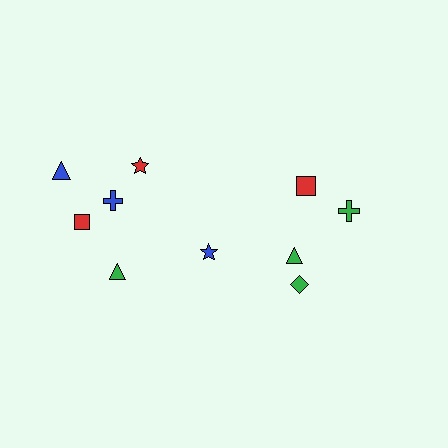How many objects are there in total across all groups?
There are 10 objects.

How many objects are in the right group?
There are 4 objects.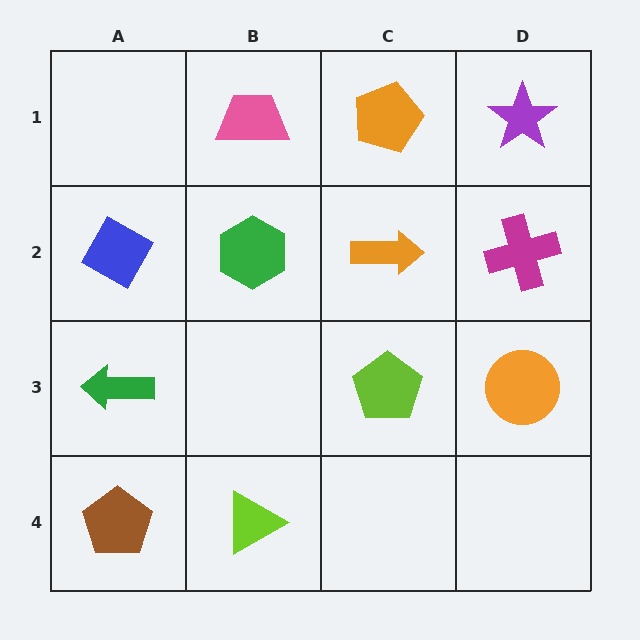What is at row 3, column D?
An orange circle.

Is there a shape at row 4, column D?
No, that cell is empty.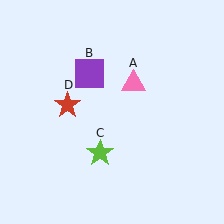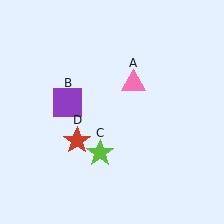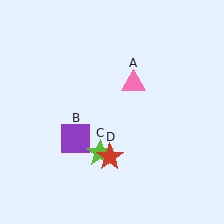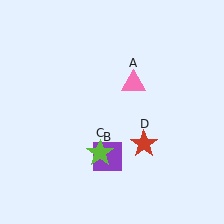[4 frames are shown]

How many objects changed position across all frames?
2 objects changed position: purple square (object B), red star (object D).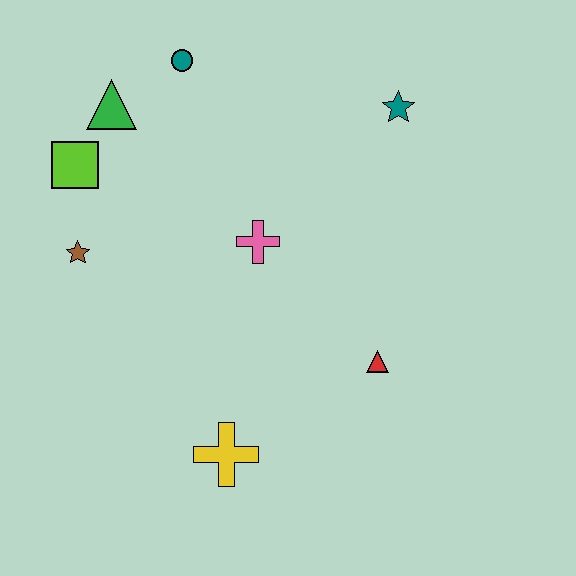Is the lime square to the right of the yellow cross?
No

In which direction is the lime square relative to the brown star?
The lime square is above the brown star.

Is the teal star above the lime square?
Yes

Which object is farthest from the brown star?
The teal star is farthest from the brown star.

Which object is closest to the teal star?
The pink cross is closest to the teal star.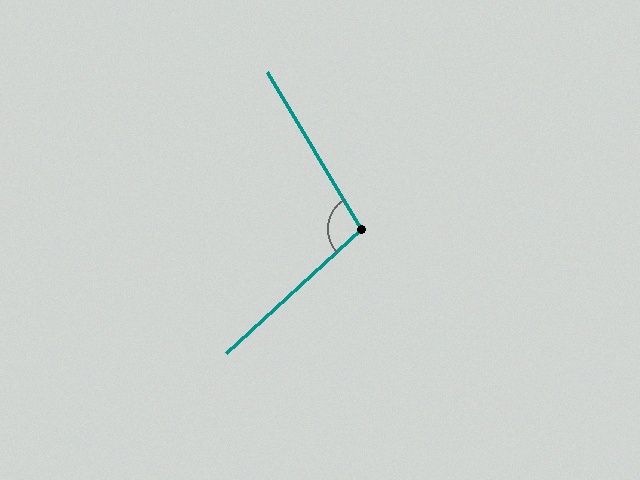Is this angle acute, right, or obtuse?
It is obtuse.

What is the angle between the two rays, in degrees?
Approximately 102 degrees.